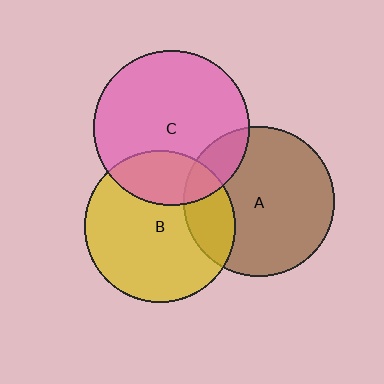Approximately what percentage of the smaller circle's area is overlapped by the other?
Approximately 15%.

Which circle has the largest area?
Circle C (pink).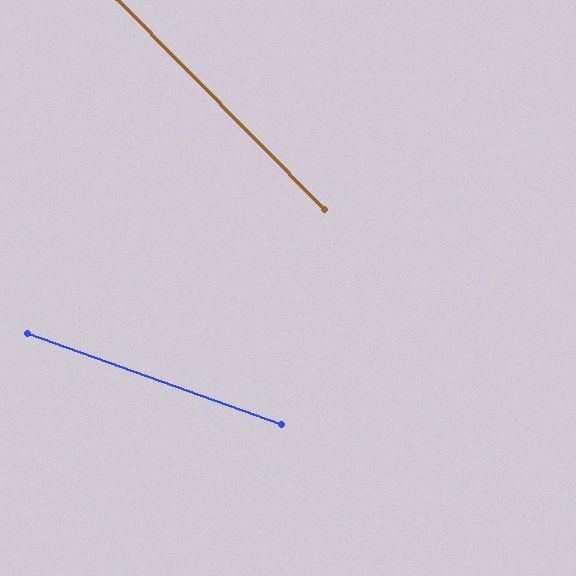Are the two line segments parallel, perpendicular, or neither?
Neither parallel nor perpendicular — they differ by about 26°.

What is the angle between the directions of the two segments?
Approximately 26 degrees.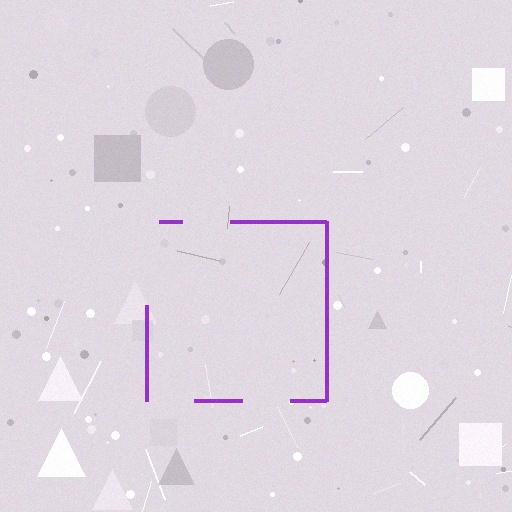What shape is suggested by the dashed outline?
The dashed outline suggests a square.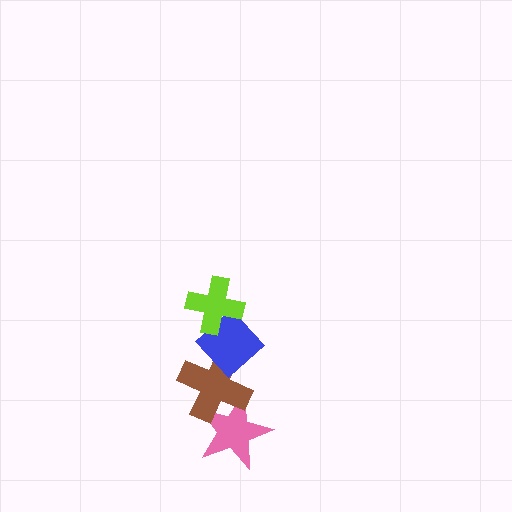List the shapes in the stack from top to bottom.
From top to bottom: the lime cross, the blue diamond, the brown cross, the pink star.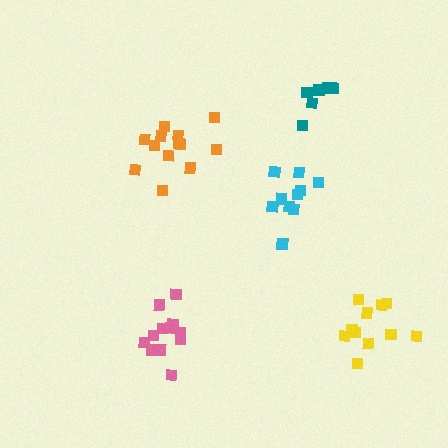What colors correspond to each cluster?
The clusters are colored: yellow, teal, orange, pink, cyan.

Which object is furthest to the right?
The yellow cluster is rightmost.